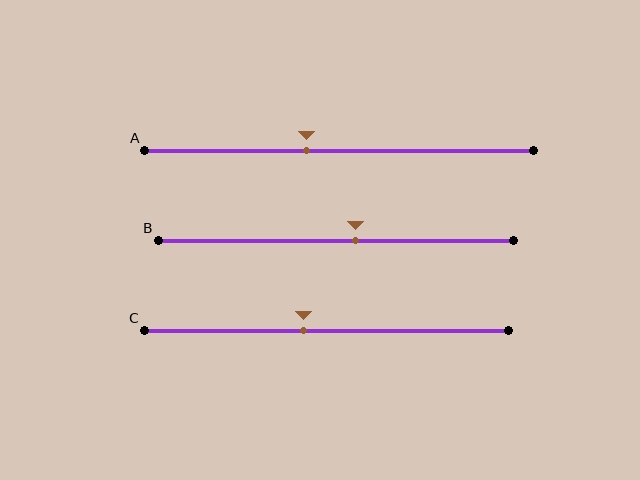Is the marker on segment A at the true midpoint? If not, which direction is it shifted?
No, the marker on segment A is shifted to the left by about 8% of the segment length.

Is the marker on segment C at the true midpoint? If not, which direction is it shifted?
No, the marker on segment C is shifted to the left by about 6% of the segment length.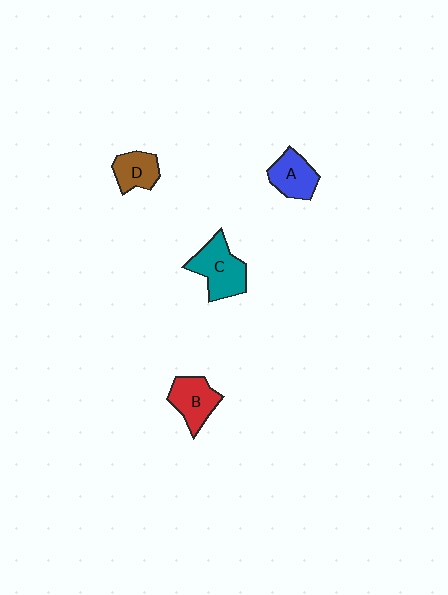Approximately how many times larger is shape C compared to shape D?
Approximately 1.5 times.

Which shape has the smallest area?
Shape D (brown).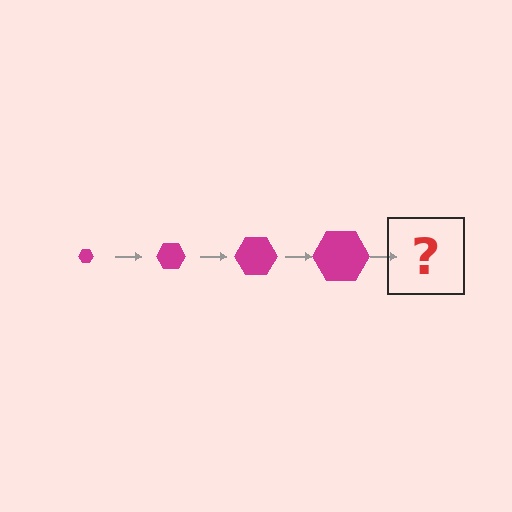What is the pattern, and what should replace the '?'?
The pattern is that the hexagon gets progressively larger each step. The '?' should be a magenta hexagon, larger than the previous one.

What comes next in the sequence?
The next element should be a magenta hexagon, larger than the previous one.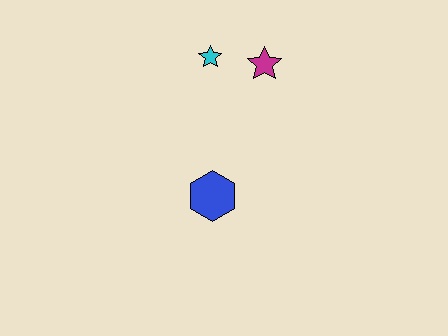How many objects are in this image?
There are 3 objects.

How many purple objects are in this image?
There are no purple objects.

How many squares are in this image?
There are no squares.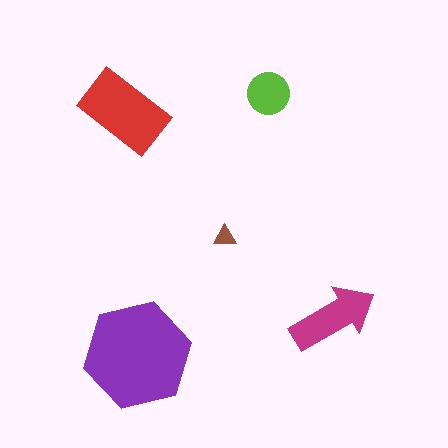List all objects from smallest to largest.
The brown triangle, the lime circle, the magenta arrow, the red rectangle, the purple hexagon.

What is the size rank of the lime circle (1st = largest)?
4th.